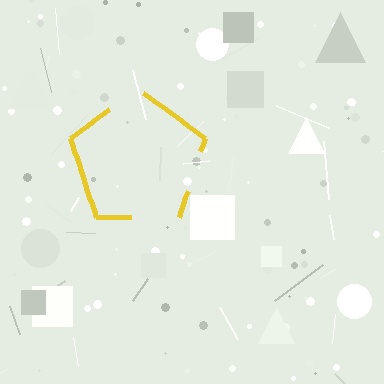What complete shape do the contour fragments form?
The contour fragments form a pentagon.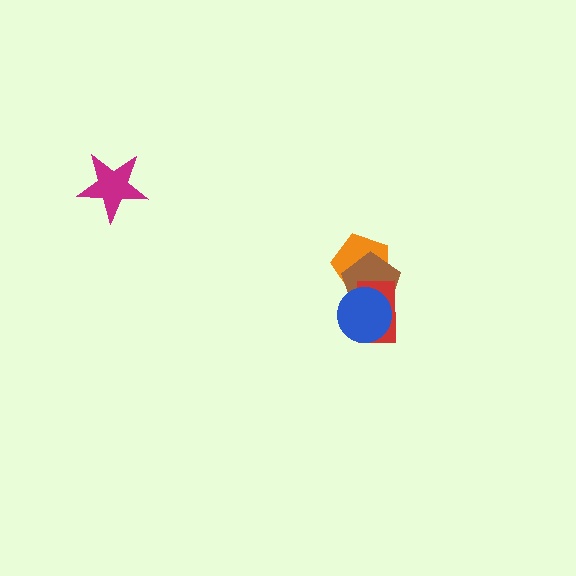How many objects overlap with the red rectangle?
3 objects overlap with the red rectangle.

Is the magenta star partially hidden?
No, no other shape covers it.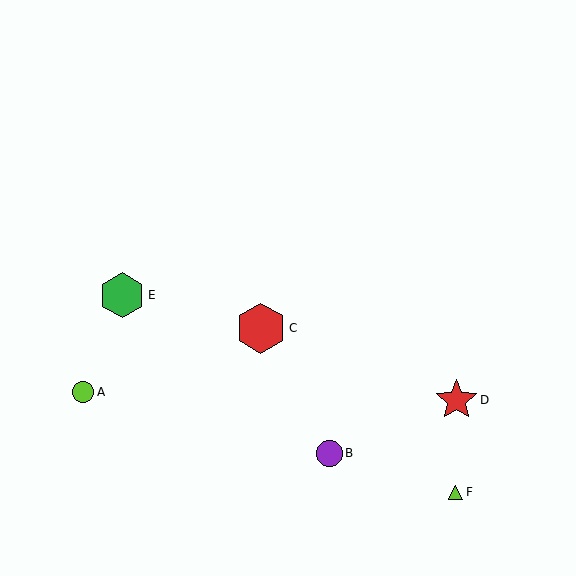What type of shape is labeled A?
Shape A is a lime circle.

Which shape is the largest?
The red hexagon (labeled C) is the largest.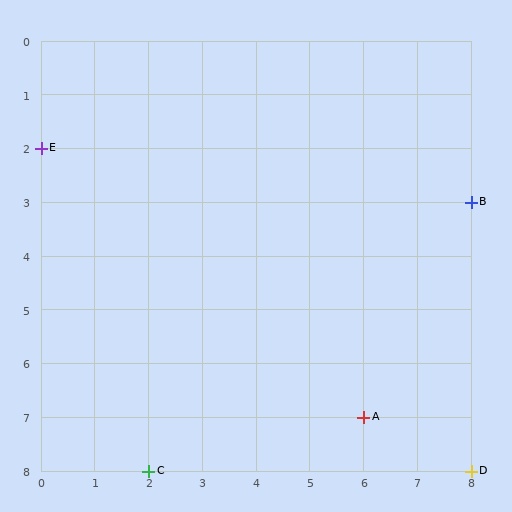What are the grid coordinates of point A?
Point A is at grid coordinates (6, 7).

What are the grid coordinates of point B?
Point B is at grid coordinates (8, 3).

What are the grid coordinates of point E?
Point E is at grid coordinates (0, 2).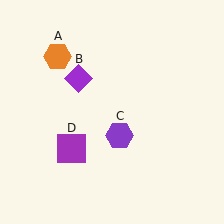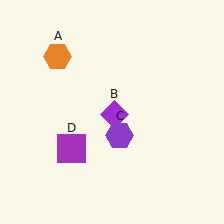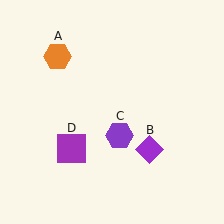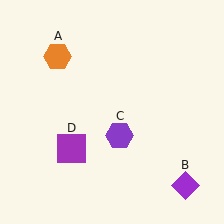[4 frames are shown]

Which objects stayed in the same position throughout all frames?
Orange hexagon (object A) and purple hexagon (object C) and purple square (object D) remained stationary.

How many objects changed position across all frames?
1 object changed position: purple diamond (object B).